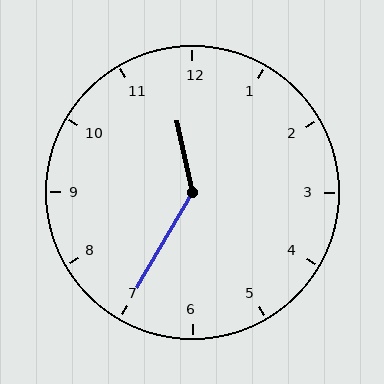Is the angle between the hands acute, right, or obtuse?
It is obtuse.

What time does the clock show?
11:35.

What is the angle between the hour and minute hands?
Approximately 138 degrees.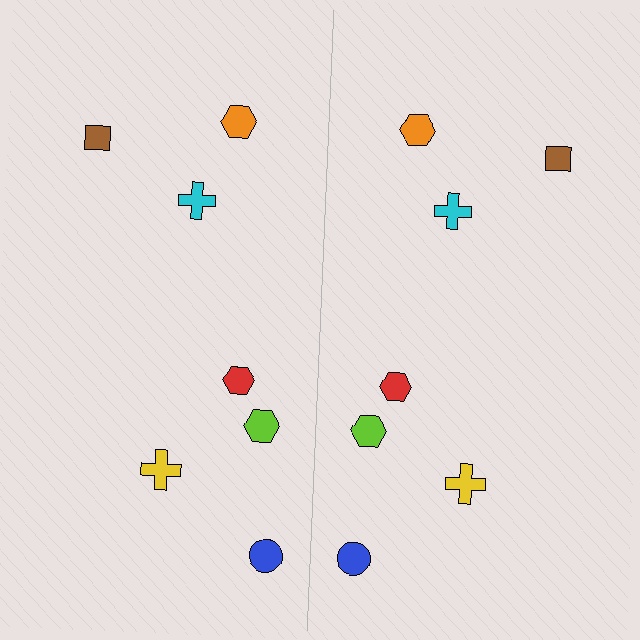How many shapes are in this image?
There are 14 shapes in this image.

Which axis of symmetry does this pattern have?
The pattern has a vertical axis of symmetry running through the center of the image.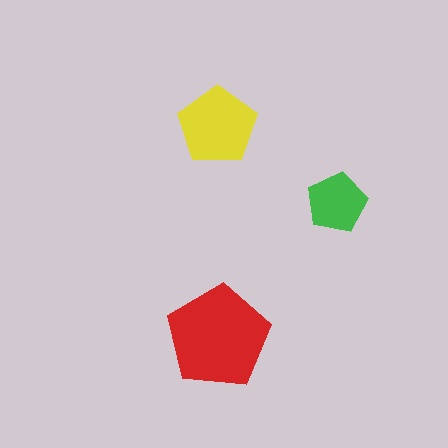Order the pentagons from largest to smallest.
the red one, the yellow one, the green one.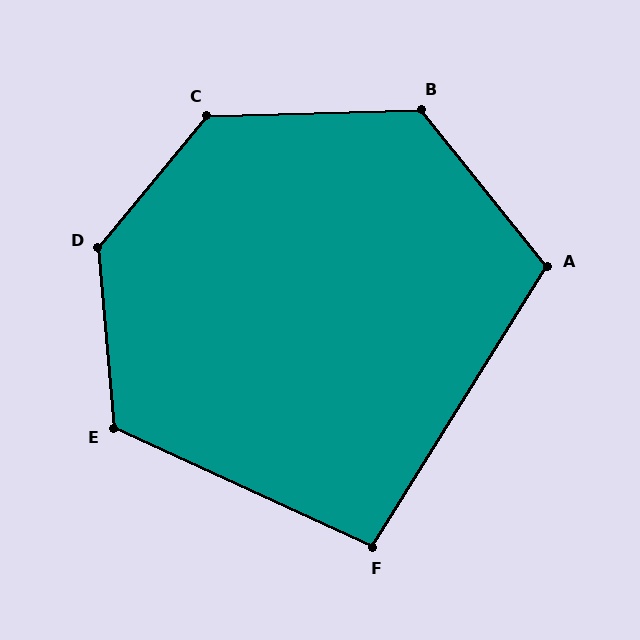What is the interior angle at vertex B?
Approximately 127 degrees (obtuse).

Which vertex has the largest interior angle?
D, at approximately 136 degrees.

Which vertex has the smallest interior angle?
F, at approximately 97 degrees.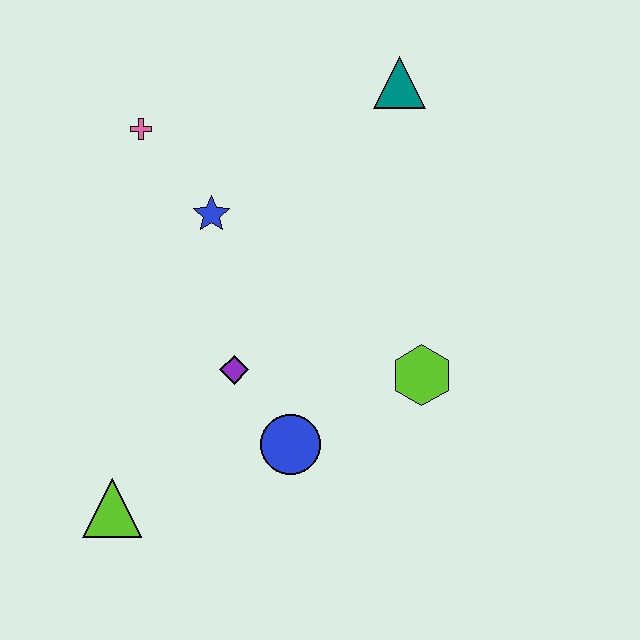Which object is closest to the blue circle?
The purple diamond is closest to the blue circle.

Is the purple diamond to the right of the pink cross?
Yes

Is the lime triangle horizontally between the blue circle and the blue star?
No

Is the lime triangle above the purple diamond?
No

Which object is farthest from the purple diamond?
The teal triangle is farthest from the purple diamond.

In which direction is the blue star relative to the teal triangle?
The blue star is to the left of the teal triangle.